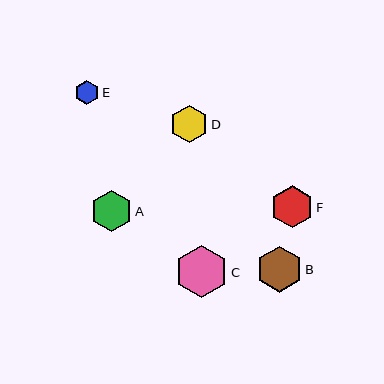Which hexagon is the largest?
Hexagon C is the largest with a size of approximately 52 pixels.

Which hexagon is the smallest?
Hexagon E is the smallest with a size of approximately 24 pixels.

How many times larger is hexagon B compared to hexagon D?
Hexagon B is approximately 1.2 times the size of hexagon D.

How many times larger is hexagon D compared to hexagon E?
Hexagon D is approximately 1.6 times the size of hexagon E.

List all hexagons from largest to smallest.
From largest to smallest: C, B, F, A, D, E.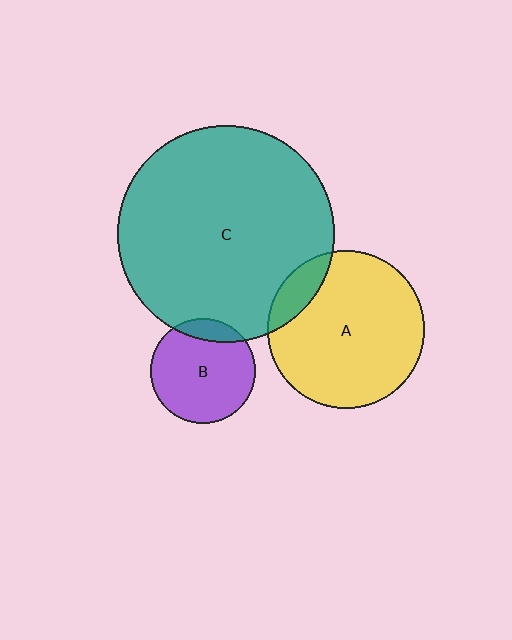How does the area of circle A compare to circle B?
Approximately 2.3 times.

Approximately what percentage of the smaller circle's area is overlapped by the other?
Approximately 15%.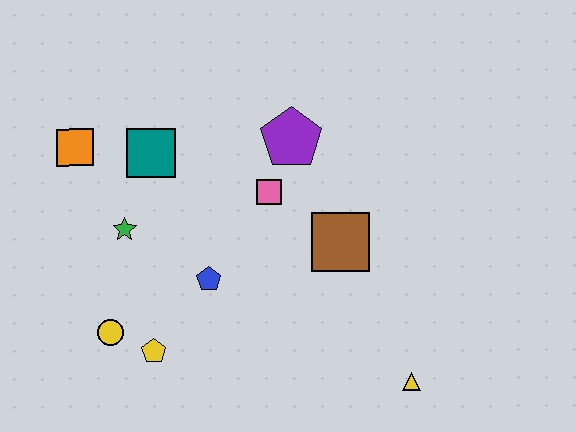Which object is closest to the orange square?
The teal square is closest to the orange square.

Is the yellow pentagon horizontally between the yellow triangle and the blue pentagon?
No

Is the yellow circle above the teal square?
No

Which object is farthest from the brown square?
The orange square is farthest from the brown square.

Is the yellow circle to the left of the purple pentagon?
Yes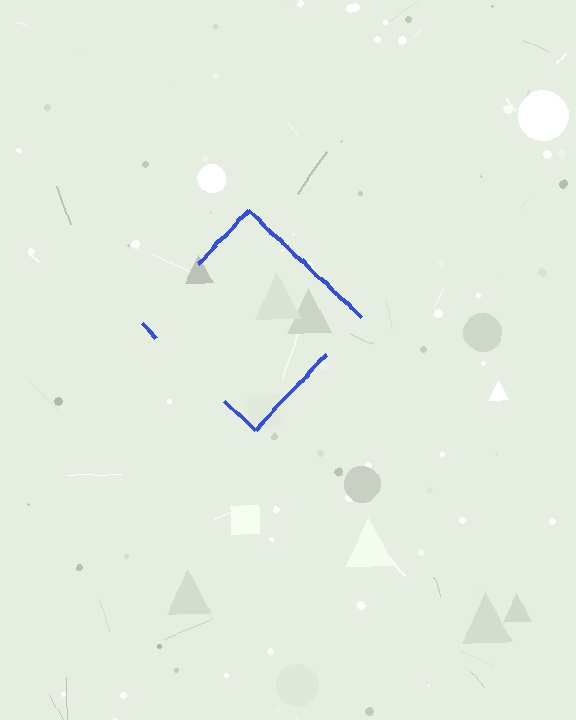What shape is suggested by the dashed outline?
The dashed outline suggests a diamond.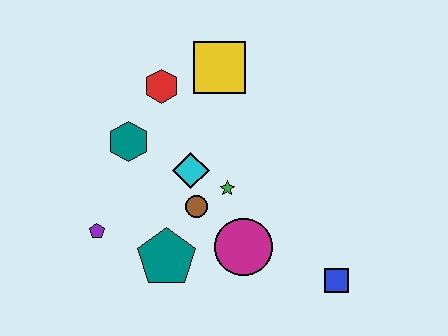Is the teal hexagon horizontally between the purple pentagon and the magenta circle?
Yes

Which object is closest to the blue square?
The magenta circle is closest to the blue square.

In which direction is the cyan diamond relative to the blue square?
The cyan diamond is to the left of the blue square.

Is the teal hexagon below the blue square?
No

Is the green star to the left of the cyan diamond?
No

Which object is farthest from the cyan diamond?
The blue square is farthest from the cyan diamond.